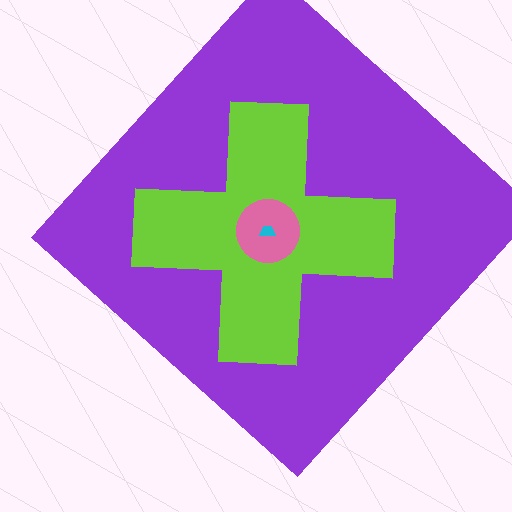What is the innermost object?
The cyan trapezoid.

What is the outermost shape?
The purple diamond.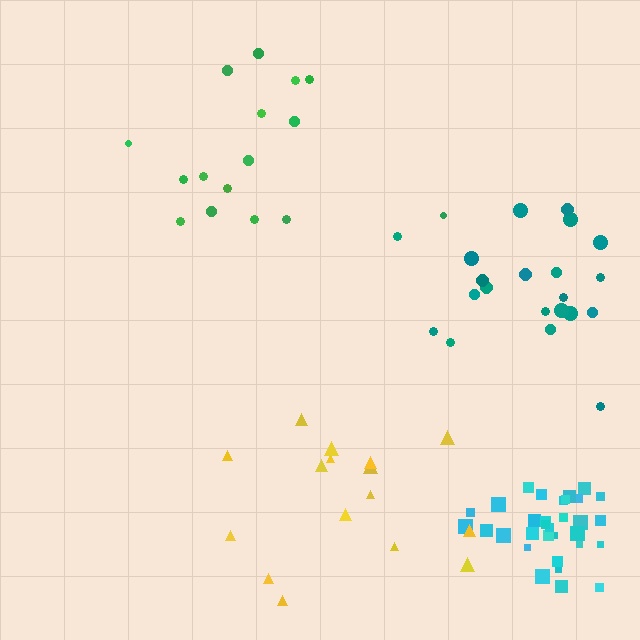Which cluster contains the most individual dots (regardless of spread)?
Cyan (32).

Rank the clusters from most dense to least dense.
cyan, teal, green, yellow.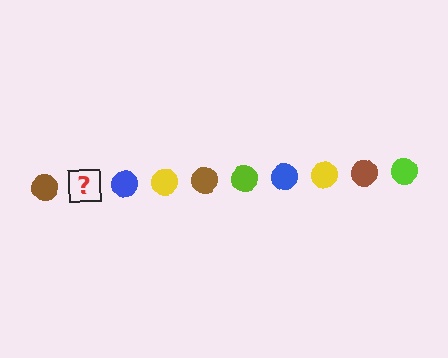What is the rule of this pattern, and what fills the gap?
The rule is that the pattern cycles through brown, lime, blue, yellow circles. The gap should be filled with a lime circle.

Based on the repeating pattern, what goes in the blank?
The blank should be a lime circle.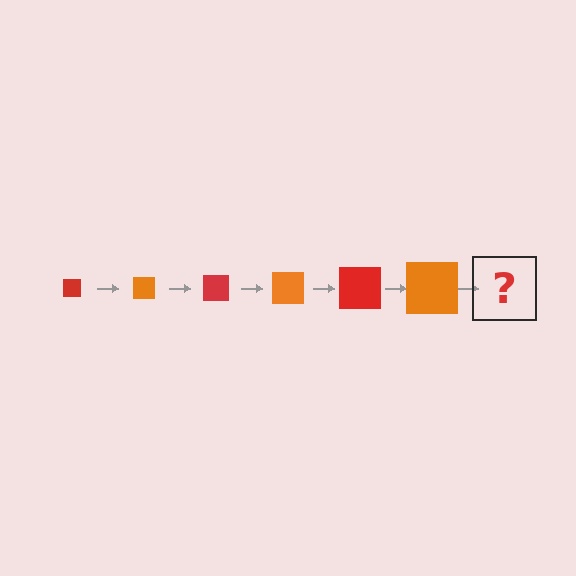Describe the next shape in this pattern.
It should be a red square, larger than the previous one.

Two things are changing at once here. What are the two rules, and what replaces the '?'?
The two rules are that the square grows larger each step and the color cycles through red and orange. The '?' should be a red square, larger than the previous one.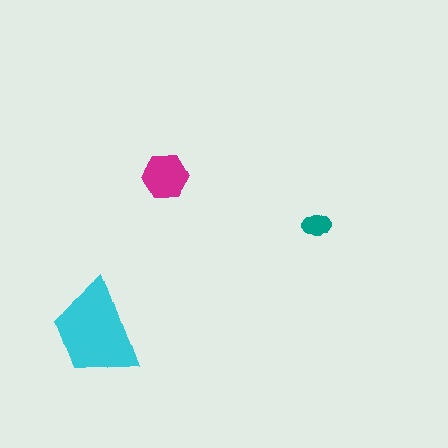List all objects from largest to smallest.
The cyan trapezoid, the magenta hexagon, the teal ellipse.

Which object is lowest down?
The cyan trapezoid is bottommost.